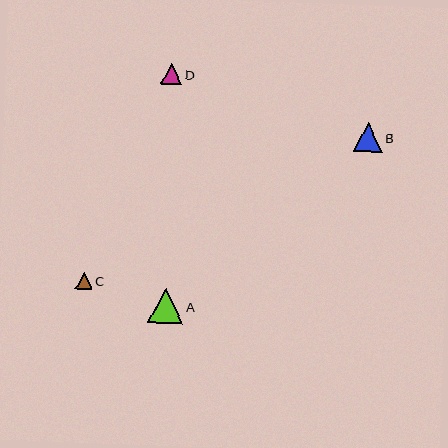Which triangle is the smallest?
Triangle C is the smallest with a size of approximately 17 pixels.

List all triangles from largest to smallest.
From largest to smallest: A, B, D, C.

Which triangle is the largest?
Triangle A is the largest with a size of approximately 35 pixels.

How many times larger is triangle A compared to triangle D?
Triangle A is approximately 1.7 times the size of triangle D.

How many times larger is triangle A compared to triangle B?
Triangle A is approximately 1.2 times the size of triangle B.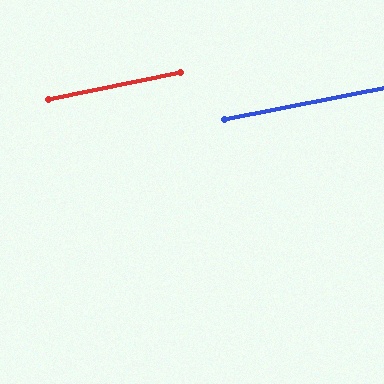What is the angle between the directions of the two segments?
Approximately 1 degree.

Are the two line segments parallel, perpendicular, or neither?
Parallel — their directions differ by only 0.6°.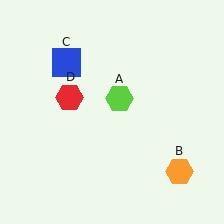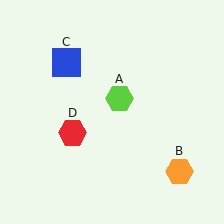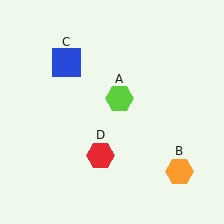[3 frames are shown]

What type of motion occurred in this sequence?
The red hexagon (object D) rotated counterclockwise around the center of the scene.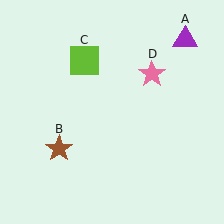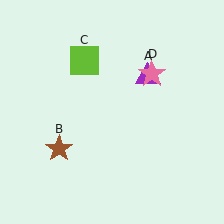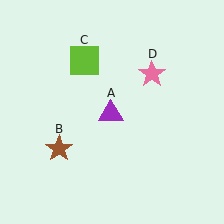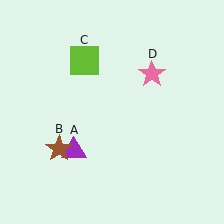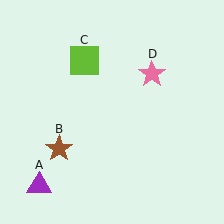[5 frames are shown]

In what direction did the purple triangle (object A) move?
The purple triangle (object A) moved down and to the left.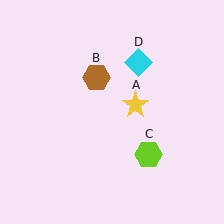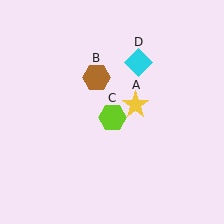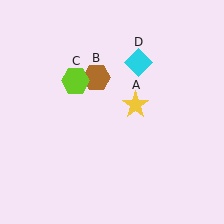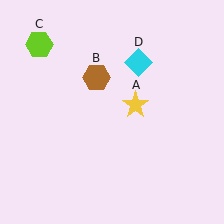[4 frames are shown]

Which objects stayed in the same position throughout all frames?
Yellow star (object A) and brown hexagon (object B) and cyan diamond (object D) remained stationary.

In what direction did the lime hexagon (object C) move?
The lime hexagon (object C) moved up and to the left.